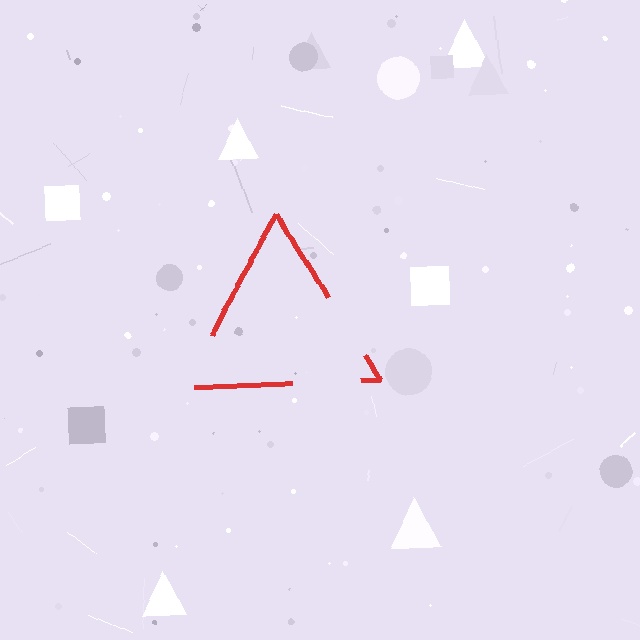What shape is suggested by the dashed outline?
The dashed outline suggests a triangle.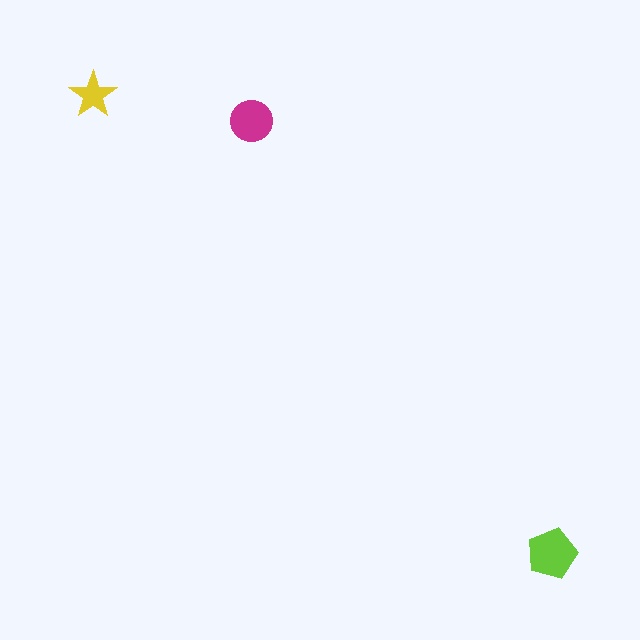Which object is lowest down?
The lime pentagon is bottommost.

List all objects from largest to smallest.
The lime pentagon, the magenta circle, the yellow star.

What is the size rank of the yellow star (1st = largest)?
3rd.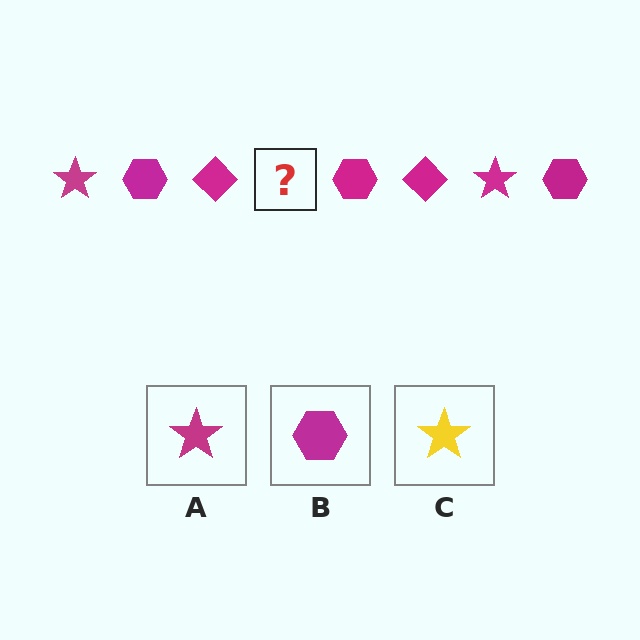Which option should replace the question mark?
Option A.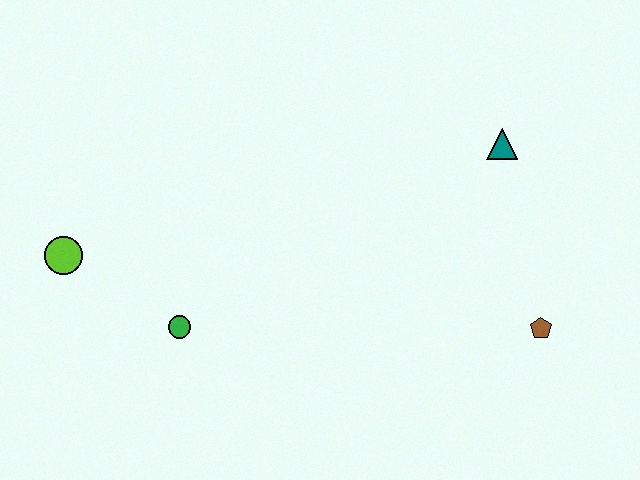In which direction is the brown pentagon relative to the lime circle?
The brown pentagon is to the right of the lime circle.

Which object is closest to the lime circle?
The green circle is closest to the lime circle.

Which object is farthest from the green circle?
The teal triangle is farthest from the green circle.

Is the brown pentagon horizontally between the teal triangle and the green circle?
No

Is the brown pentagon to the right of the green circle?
Yes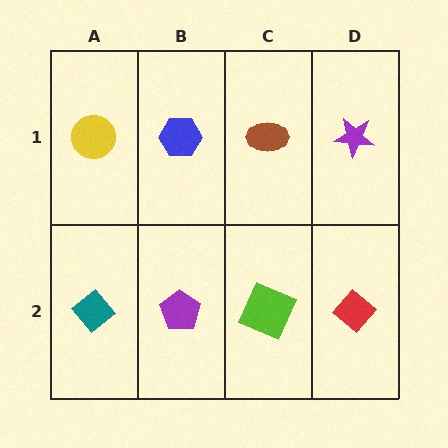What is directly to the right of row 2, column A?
A purple pentagon.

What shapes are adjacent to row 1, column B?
A purple pentagon (row 2, column B), a yellow circle (row 1, column A), a brown ellipse (row 1, column C).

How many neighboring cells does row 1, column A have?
2.